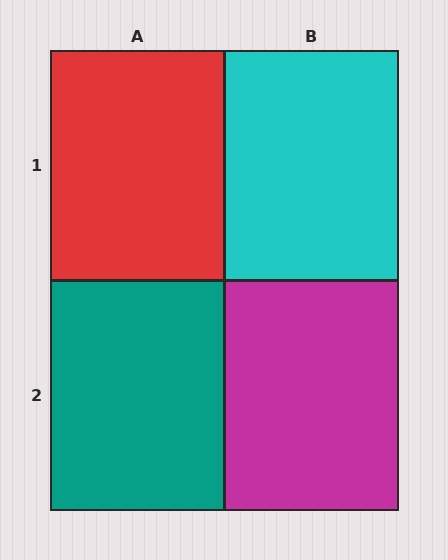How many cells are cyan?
1 cell is cyan.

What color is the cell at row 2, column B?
Magenta.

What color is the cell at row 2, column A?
Teal.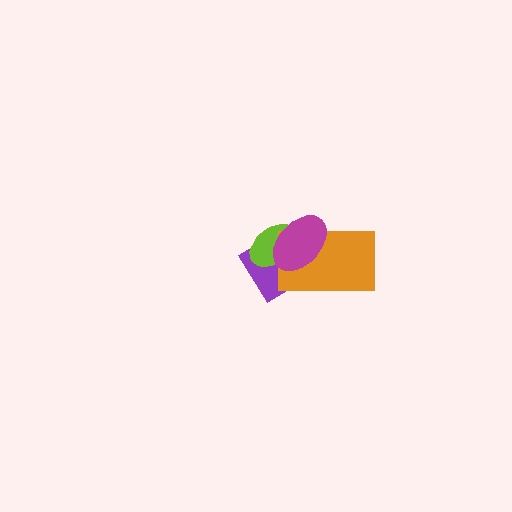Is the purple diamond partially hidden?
Yes, it is partially covered by another shape.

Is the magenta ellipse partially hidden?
No, no other shape covers it.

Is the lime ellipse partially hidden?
Yes, it is partially covered by another shape.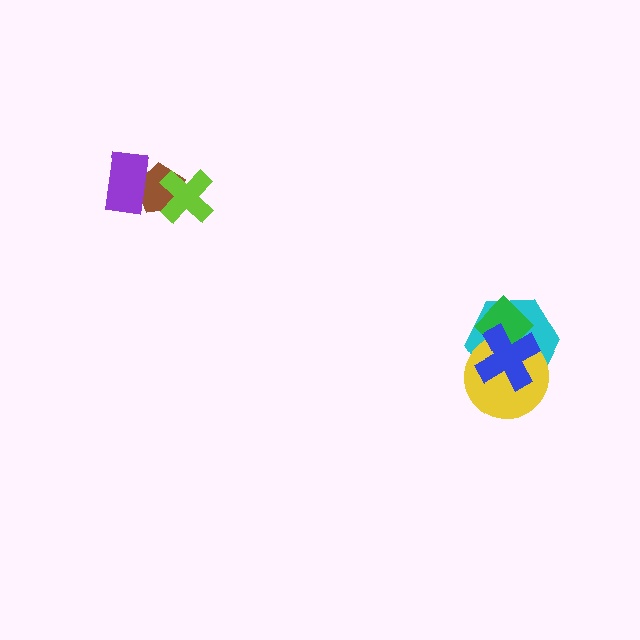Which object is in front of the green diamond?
The blue cross is in front of the green diamond.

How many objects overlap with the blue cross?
3 objects overlap with the blue cross.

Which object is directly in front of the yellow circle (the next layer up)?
The green diamond is directly in front of the yellow circle.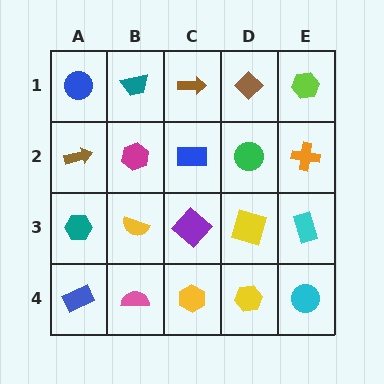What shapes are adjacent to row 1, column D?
A green circle (row 2, column D), a brown arrow (row 1, column C), a lime hexagon (row 1, column E).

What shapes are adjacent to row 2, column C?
A brown arrow (row 1, column C), a purple diamond (row 3, column C), a magenta hexagon (row 2, column B), a green circle (row 2, column D).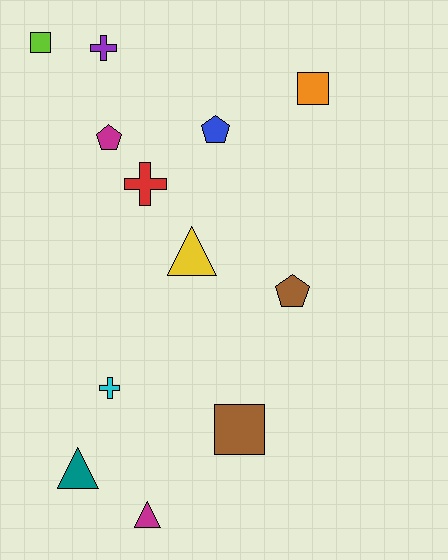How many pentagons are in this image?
There are 3 pentagons.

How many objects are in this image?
There are 12 objects.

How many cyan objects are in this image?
There is 1 cyan object.